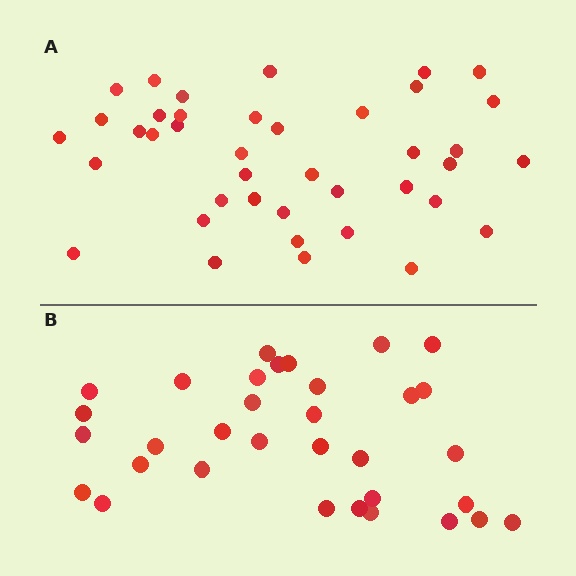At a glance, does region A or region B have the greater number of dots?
Region A (the top region) has more dots.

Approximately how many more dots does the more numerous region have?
Region A has roughly 8 or so more dots than region B.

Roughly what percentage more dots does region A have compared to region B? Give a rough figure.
About 20% more.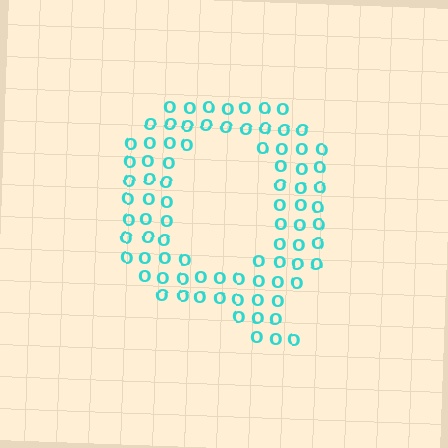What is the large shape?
The large shape is the letter Q.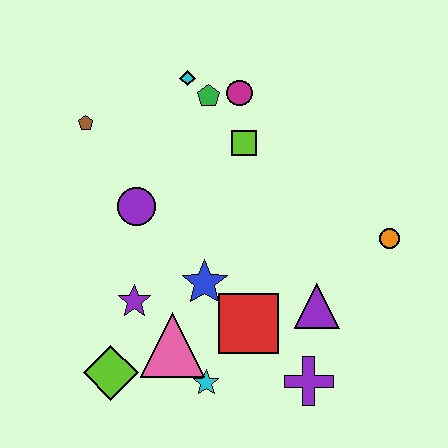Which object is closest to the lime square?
The magenta circle is closest to the lime square.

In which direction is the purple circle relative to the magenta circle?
The purple circle is below the magenta circle.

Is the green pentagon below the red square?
No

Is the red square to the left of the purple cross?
Yes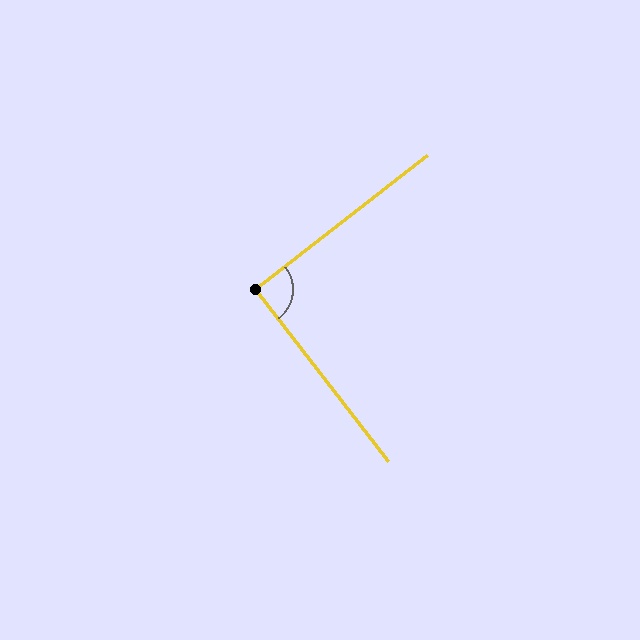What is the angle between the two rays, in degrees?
Approximately 90 degrees.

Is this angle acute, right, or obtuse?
It is approximately a right angle.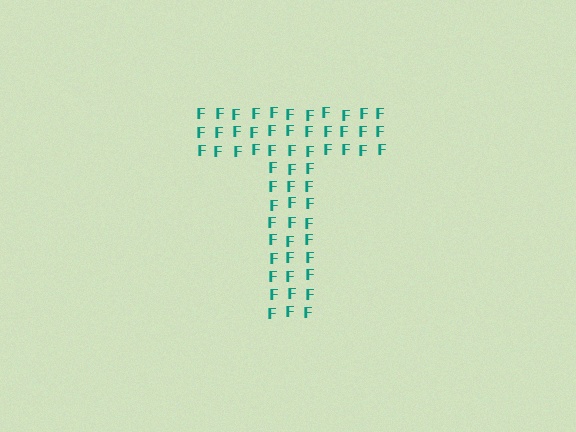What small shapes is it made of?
It is made of small letter F's.